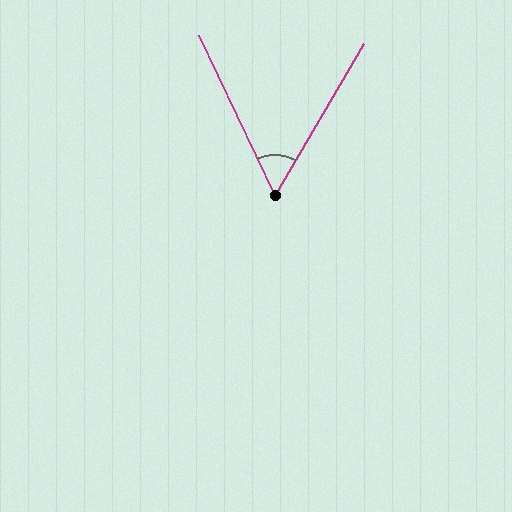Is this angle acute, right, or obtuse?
It is acute.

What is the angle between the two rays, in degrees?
Approximately 56 degrees.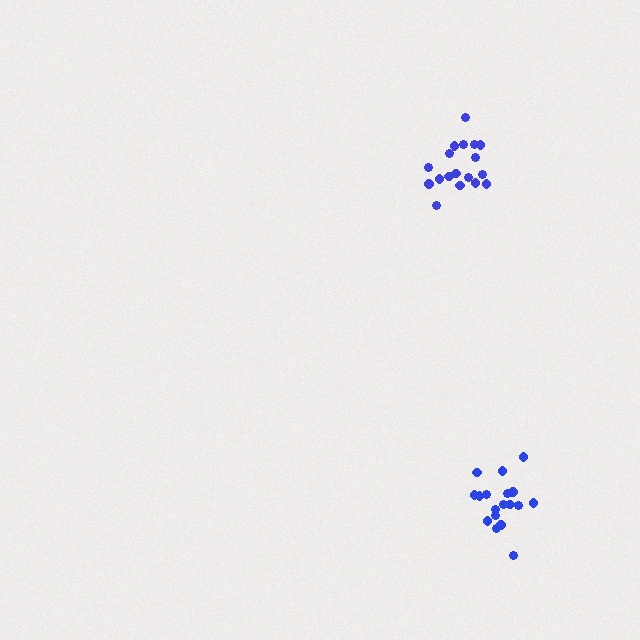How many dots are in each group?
Group 1: 18 dots, Group 2: 18 dots (36 total).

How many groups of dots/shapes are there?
There are 2 groups.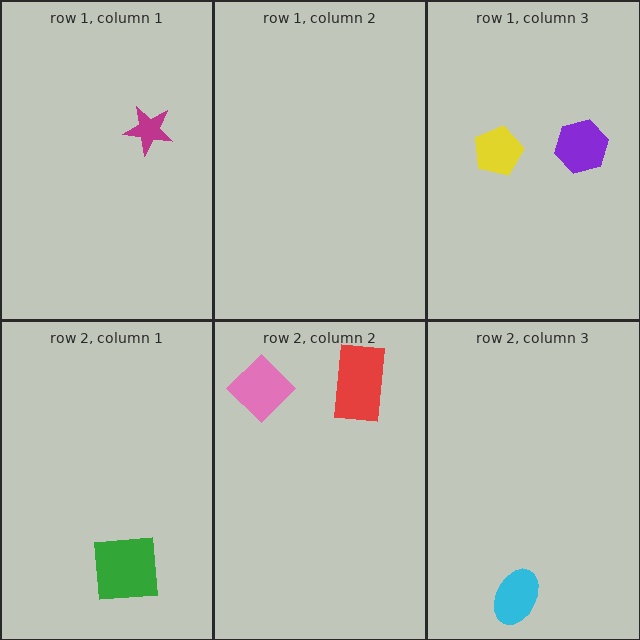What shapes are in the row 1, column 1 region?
The magenta star.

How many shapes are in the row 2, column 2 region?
2.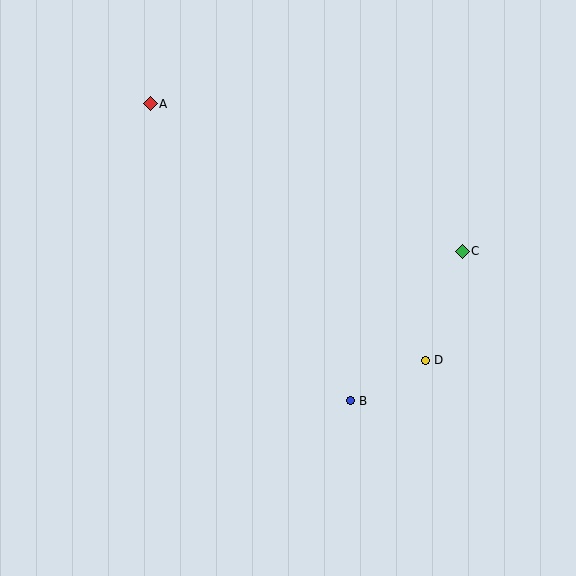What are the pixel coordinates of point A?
Point A is at (150, 104).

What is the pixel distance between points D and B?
The distance between D and B is 85 pixels.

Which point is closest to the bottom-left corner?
Point B is closest to the bottom-left corner.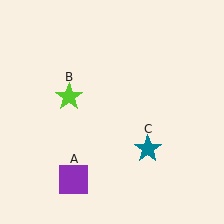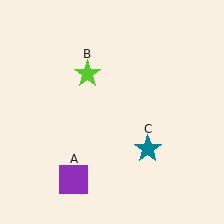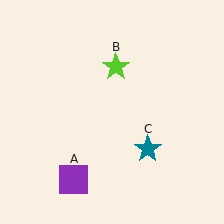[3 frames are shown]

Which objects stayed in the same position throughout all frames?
Purple square (object A) and teal star (object C) remained stationary.